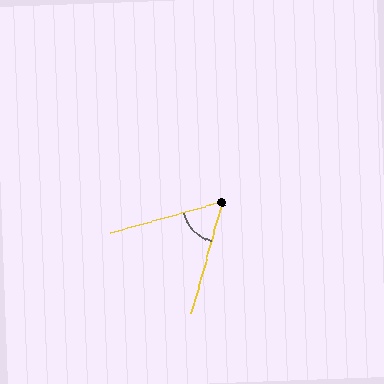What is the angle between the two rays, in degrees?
Approximately 59 degrees.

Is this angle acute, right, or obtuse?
It is acute.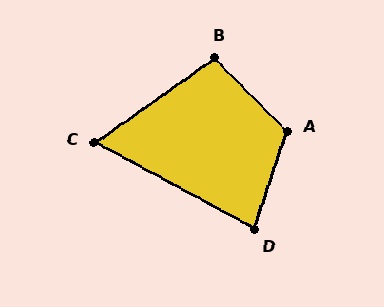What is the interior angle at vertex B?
Approximately 100 degrees (obtuse).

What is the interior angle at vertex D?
Approximately 80 degrees (acute).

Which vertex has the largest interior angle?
A, at approximately 116 degrees.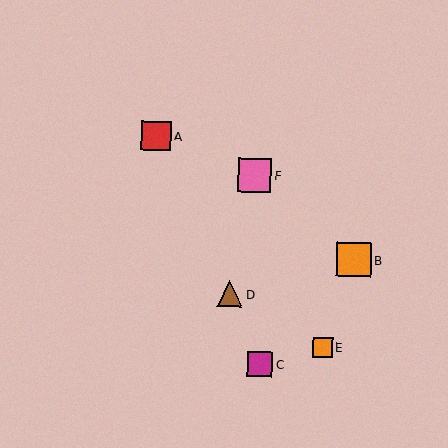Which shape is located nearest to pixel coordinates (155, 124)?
The red square (labeled A) at (156, 136) is nearest to that location.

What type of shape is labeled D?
Shape D is a brown triangle.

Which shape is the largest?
The orange square (labeled B) is the largest.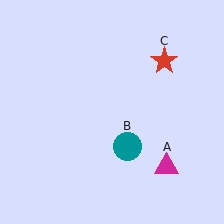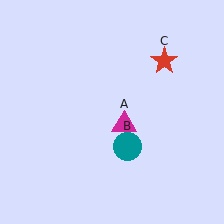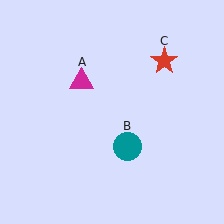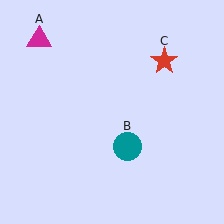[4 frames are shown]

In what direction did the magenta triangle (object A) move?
The magenta triangle (object A) moved up and to the left.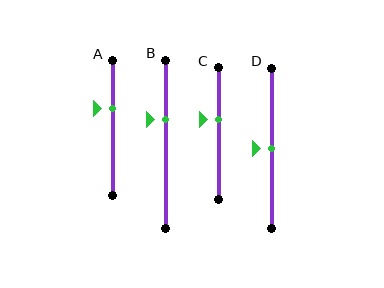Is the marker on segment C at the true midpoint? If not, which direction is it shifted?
No, the marker on segment C is shifted upward by about 11% of the segment length.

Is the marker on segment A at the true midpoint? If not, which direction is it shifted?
No, the marker on segment A is shifted upward by about 14% of the segment length.